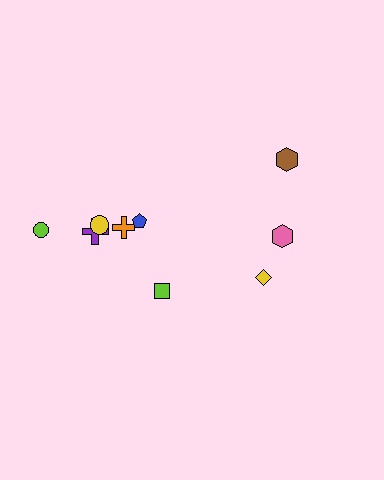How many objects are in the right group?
There are 3 objects.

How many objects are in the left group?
There are 6 objects.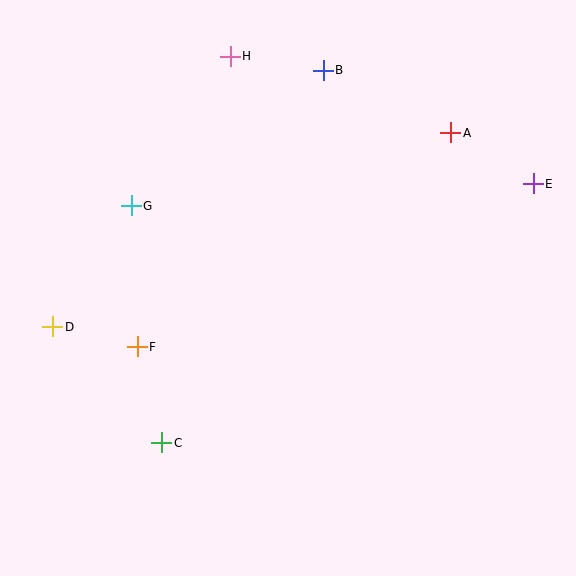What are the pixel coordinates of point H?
Point H is at (230, 56).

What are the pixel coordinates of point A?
Point A is at (451, 133).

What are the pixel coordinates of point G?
Point G is at (131, 206).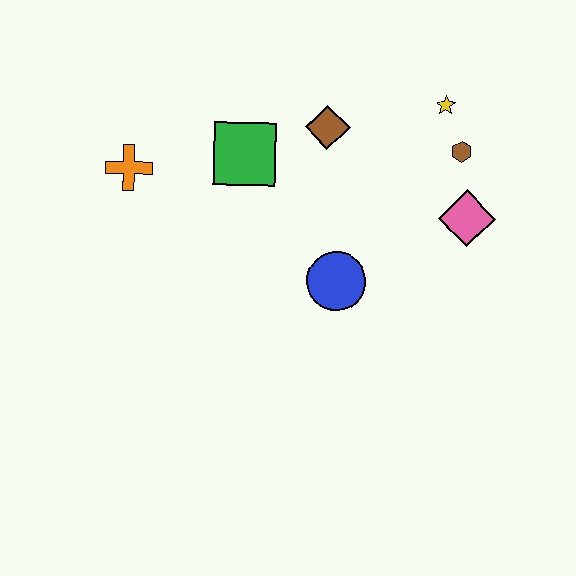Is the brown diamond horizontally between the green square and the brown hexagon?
Yes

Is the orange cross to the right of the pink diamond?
No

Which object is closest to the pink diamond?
The brown hexagon is closest to the pink diamond.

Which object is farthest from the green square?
The pink diamond is farthest from the green square.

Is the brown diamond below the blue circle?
No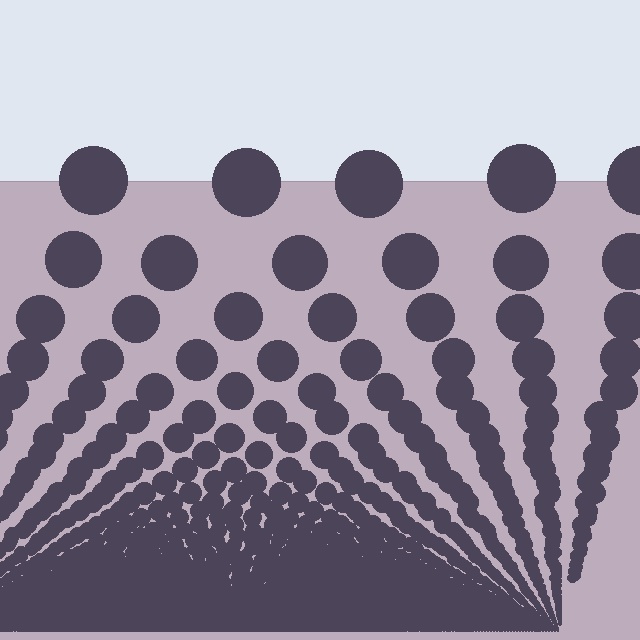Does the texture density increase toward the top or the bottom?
Density increases toward the bottom.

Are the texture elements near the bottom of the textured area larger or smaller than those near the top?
Smaller. The gradient is inverted — elements near the bottom are smaller and denser.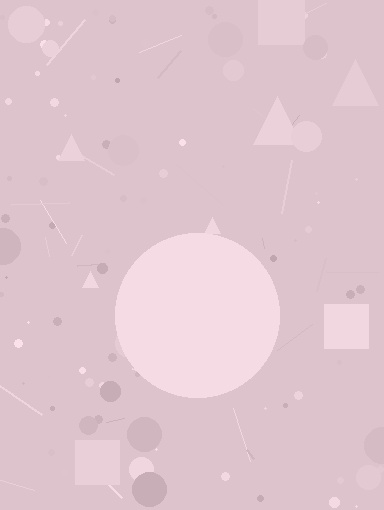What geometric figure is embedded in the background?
A circle is embedded in the background.